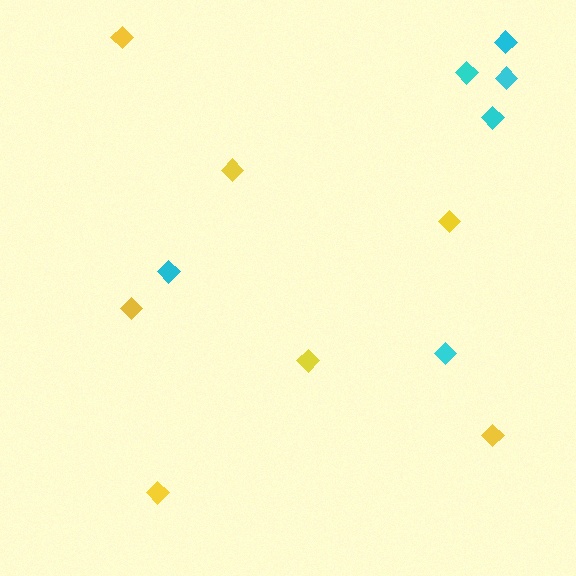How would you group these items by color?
There are 2 groups: one group of yellow diamonds (7) and one group of cyan diamonds (6).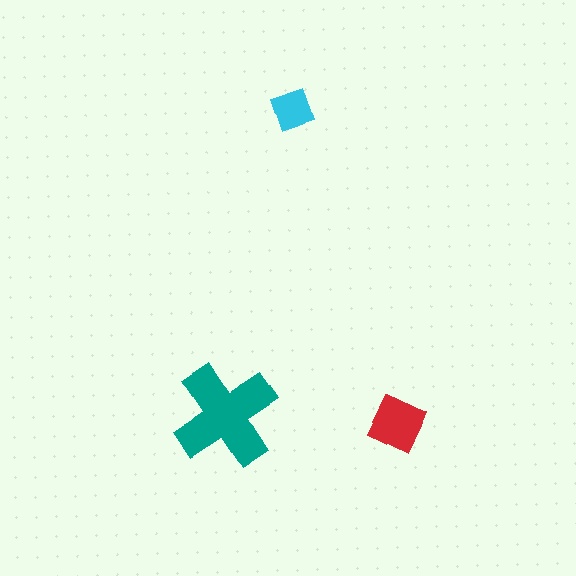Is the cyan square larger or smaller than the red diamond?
Smaller.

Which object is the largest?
The teal cross.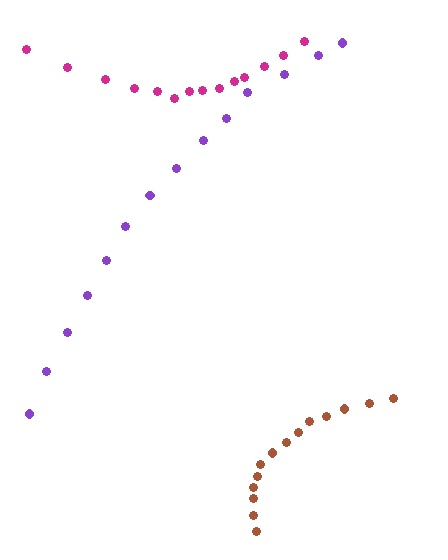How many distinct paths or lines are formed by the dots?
There are 3 distinct paths.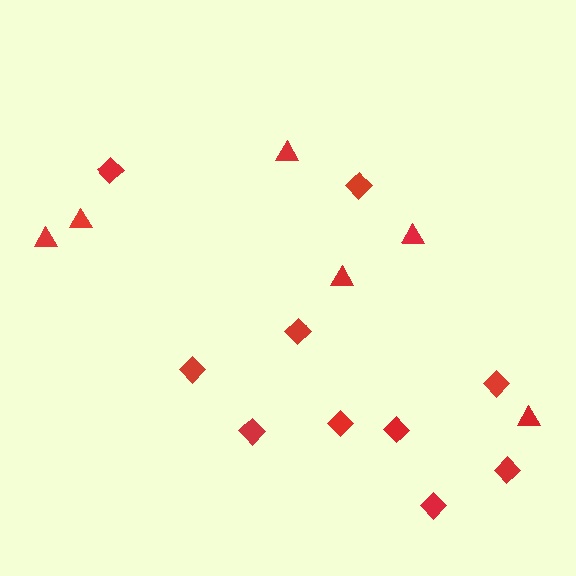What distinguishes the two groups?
There are 2 groups: one group of triangles (6) and one group of diamonds (10).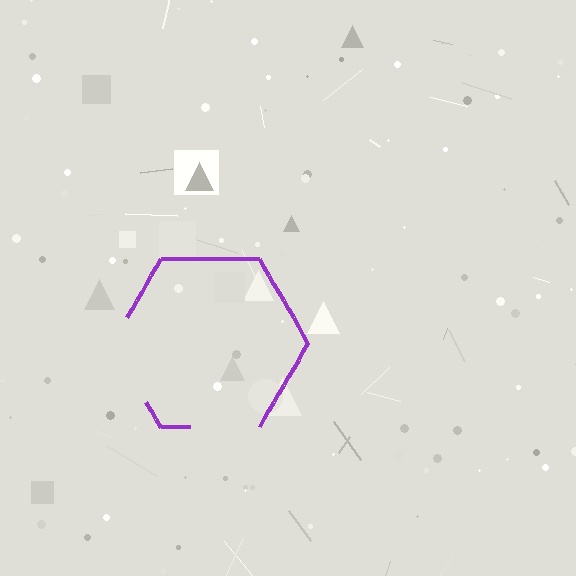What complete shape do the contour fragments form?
The contour fragments form a hexagon.